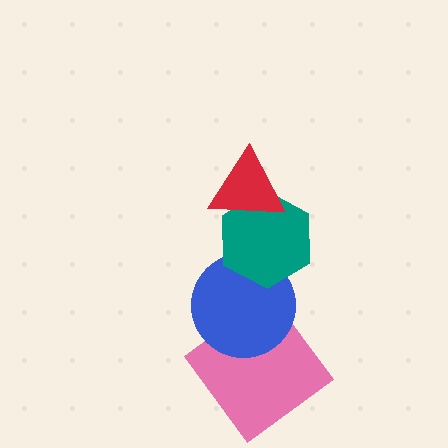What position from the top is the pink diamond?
The pink diamond is 4th from the top.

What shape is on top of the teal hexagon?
The red triangle is on top of the teal hexagon.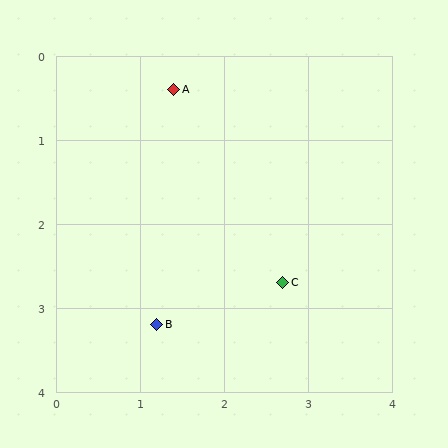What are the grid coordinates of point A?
Point A is at approximately (1.4, 0.4).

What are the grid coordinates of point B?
Point B is at approximately (1.2, 3.2).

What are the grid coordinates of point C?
Point C is at approximately (2.7, 2.7).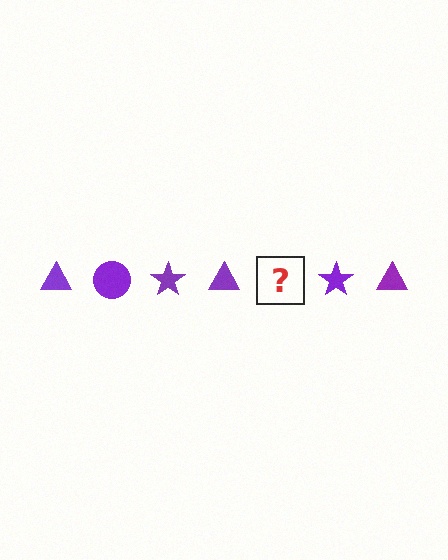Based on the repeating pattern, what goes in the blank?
The blank should be a purple circle.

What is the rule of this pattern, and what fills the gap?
The rule is that the pattern cycles through triangle, circle, star shapes in purple. The gap should be filled with a purple circle.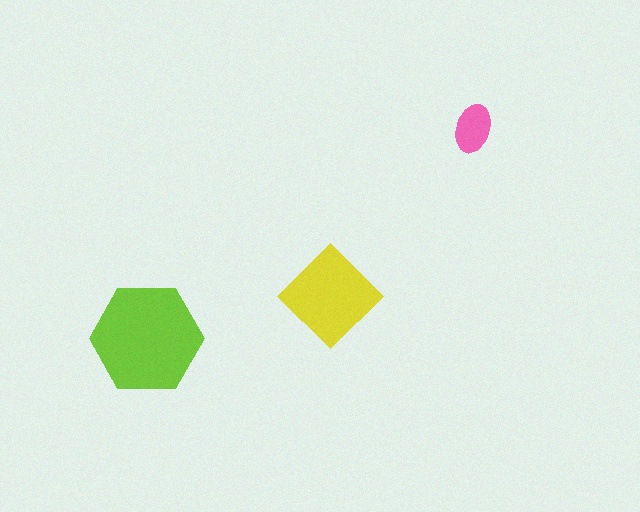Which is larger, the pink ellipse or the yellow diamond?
The yellow diamond.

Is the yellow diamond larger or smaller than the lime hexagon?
Smaller.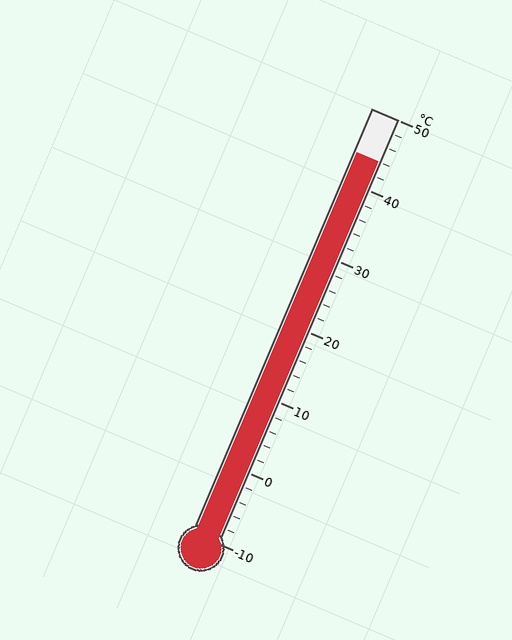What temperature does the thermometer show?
The thermometer shows approximately 44°C.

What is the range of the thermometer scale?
The thermometer scale ranges from -10°C to 50°C.